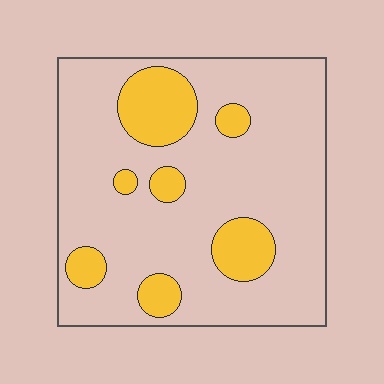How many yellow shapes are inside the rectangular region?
7.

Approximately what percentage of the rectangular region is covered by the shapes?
Approximately 20%.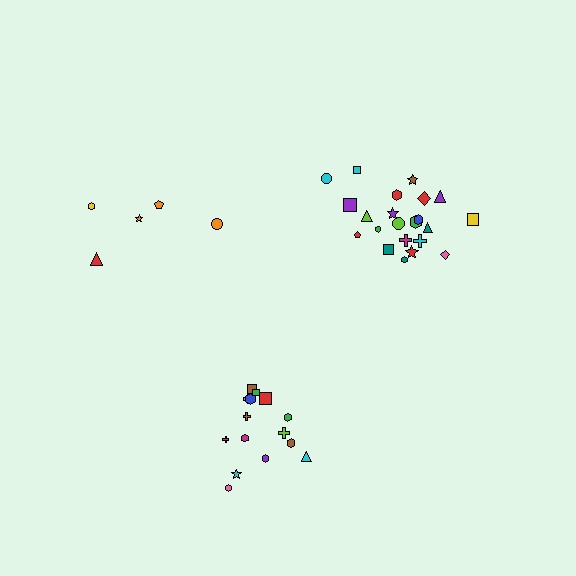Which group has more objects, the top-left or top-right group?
The top-right group.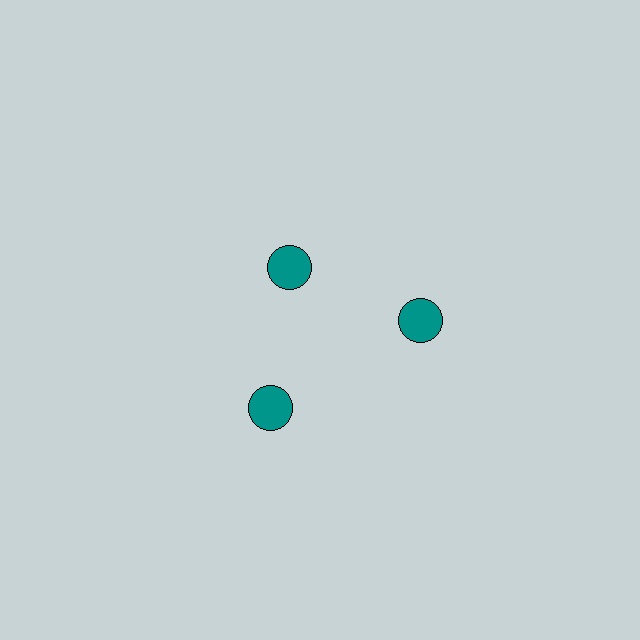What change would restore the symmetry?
The symmetry would be restored by moving it outward, back onto the ring so that all 3 circles sit at equal angles and equal distance from the center.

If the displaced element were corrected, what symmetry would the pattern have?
It would have 3-fold rotational symmetry — the pattern would map onto itself every 120 degrees.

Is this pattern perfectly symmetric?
No. The 3 teal circles are arranged in a ring, but one element near the 11 o'clock position is pulled inward toward the center, breaking the 3-fold rotational symmetry.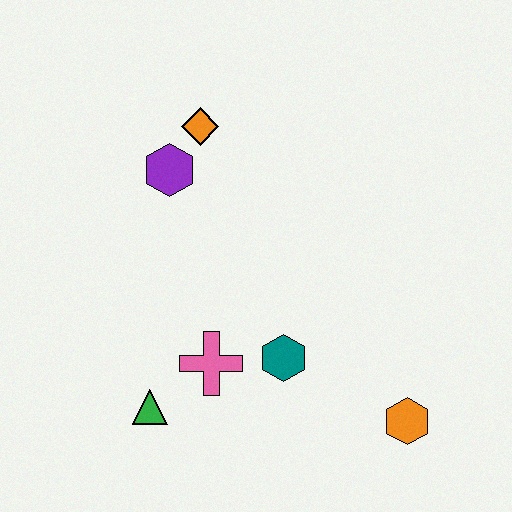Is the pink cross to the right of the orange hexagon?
No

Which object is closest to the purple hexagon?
The orange diamond is closest to the purple hexagon.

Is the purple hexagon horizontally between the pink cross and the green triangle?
Yes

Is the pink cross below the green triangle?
No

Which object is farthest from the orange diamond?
The orange hexagon is farthest from the orange diamond.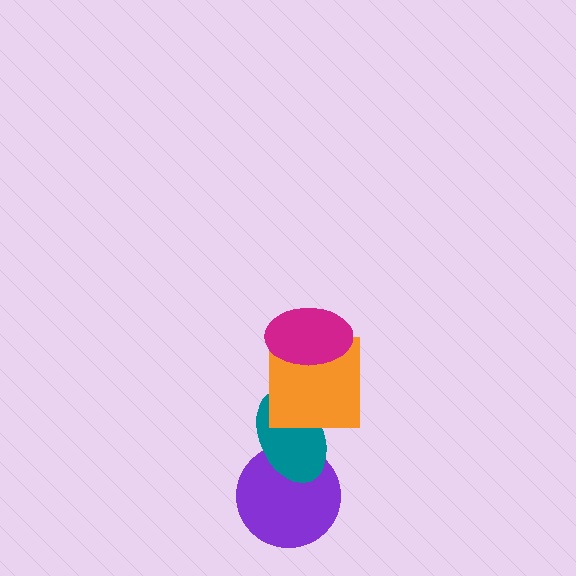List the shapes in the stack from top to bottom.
From top to bottom: the magenta ellipse, the orange square, the teal ellipse, the purple circle.